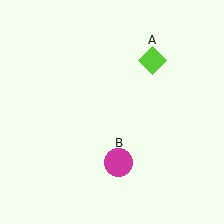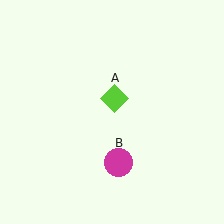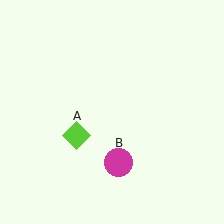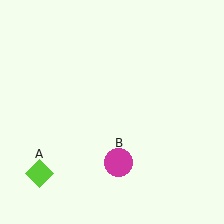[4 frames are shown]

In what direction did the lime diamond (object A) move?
The lime diamond (object A) moved down and to the left.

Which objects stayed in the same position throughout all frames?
Magenta circle (object B) remained stationary.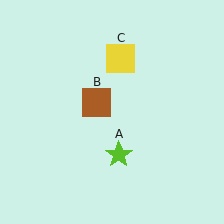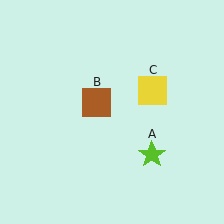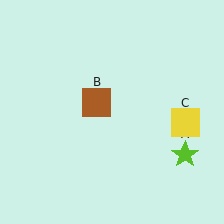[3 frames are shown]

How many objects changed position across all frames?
2 objects changed position: lime star (object A), yellow square (object C).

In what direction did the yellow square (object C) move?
The yellow square (object C) moved down and to the right.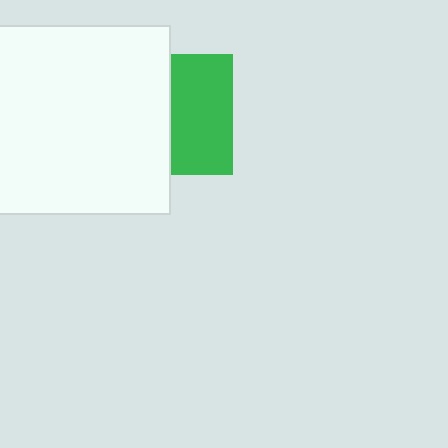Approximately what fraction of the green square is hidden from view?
Roughly 49% of the green square is hidden behind the white rectangle.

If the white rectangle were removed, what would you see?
You would see the complete green square.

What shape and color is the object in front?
The object in front is a white rectangle.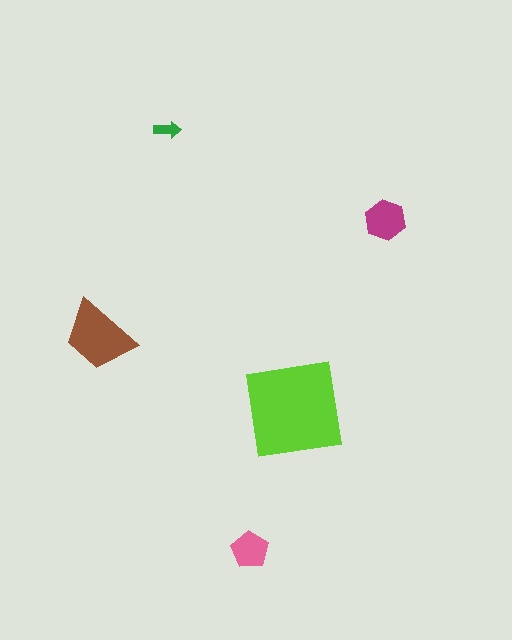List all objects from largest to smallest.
The lime square, the brown trapezoid, the magenta hexagon, the pink pentagon, the green arrow.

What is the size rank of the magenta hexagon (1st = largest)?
3rd.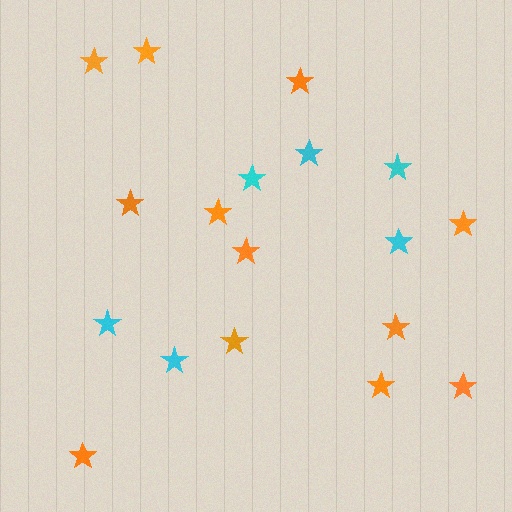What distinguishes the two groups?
There are 2 groups: one group of cyan stars (6) and one group of orange stars (12).